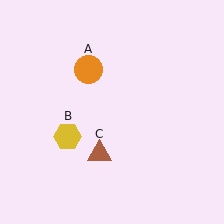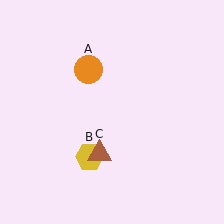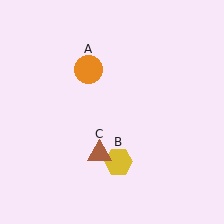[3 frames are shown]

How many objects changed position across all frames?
1 object changed position: yellow hexagon (object B).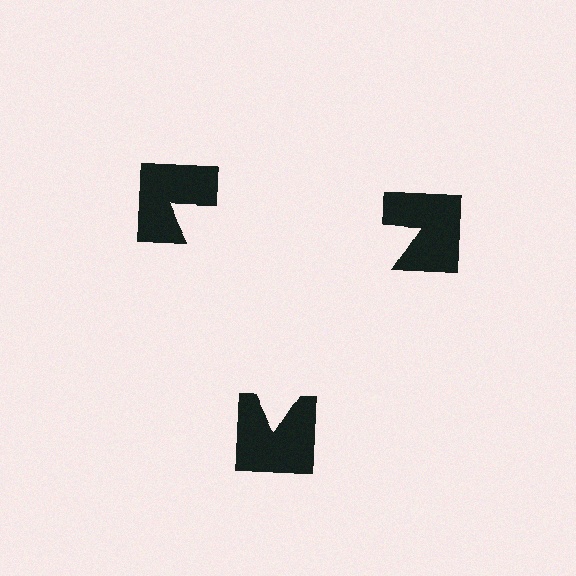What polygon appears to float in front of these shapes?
An illusory triangle — its edges are inferred from the aligned wedge cuts in the notched squares, not physically drawn.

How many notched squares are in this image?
There are 3 — one at each vertex of the illusory triangle.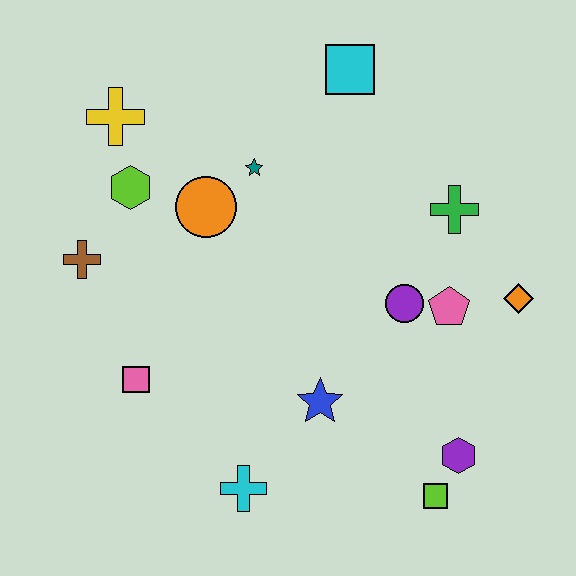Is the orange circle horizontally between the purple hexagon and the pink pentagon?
No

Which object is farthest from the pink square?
The orange diamond is farthest from the pink square.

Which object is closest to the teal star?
The orange circle is closest to the teal star.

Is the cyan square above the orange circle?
Yes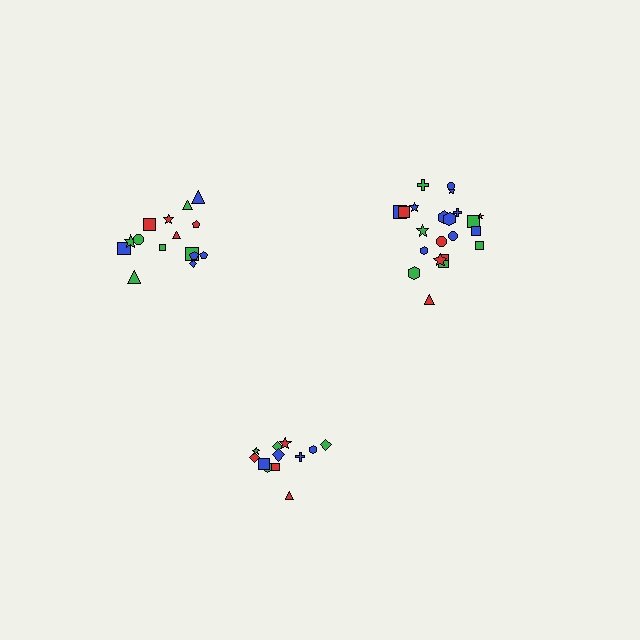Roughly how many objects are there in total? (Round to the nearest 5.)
Roughly 50 objects in total.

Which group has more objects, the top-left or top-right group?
The top-right group.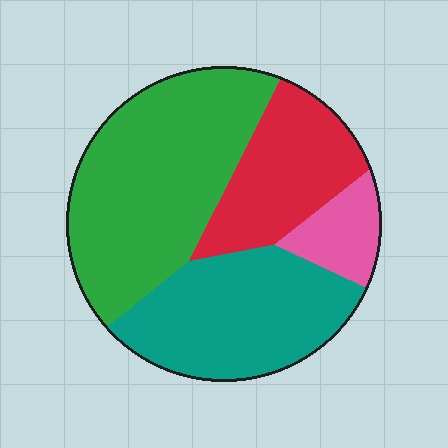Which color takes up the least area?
Pink, at roughly 10%.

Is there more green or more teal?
Green.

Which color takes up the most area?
Green, at roughly 40%.